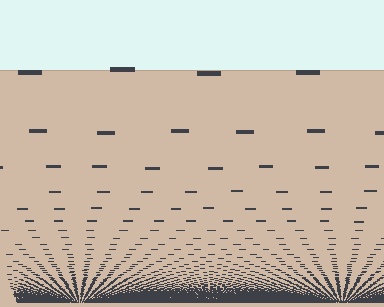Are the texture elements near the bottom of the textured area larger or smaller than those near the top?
Smaller. The gradient is inverted — elements near the bottom are smaller and denser.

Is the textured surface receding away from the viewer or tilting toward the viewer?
The surface appears to tilt toward the viewer. Texture elements get larger and sparser toward the top.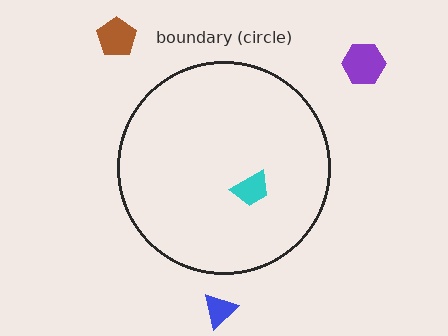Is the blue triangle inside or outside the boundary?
Outside.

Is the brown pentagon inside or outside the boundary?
Outside.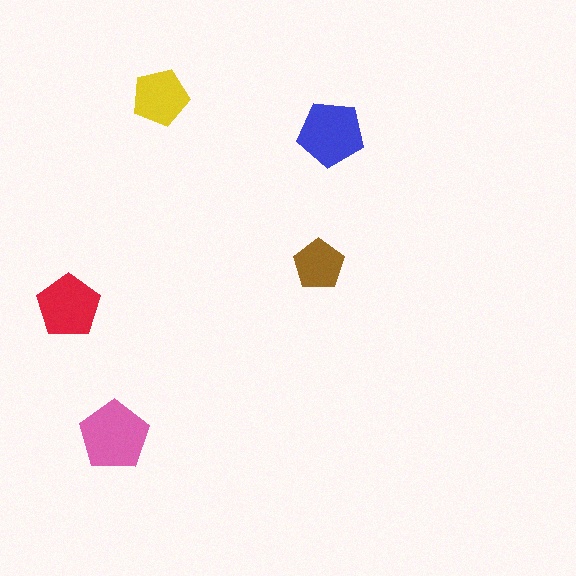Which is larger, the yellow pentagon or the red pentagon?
The red one.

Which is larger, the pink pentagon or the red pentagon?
The pink one.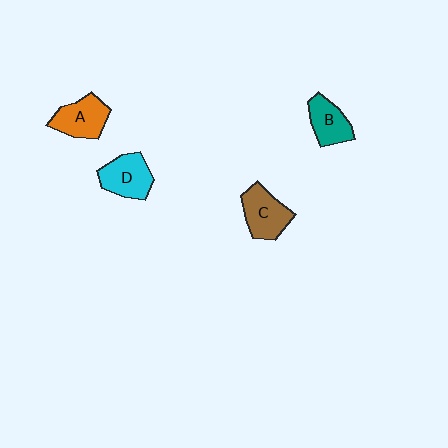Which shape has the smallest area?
Shape B (teal).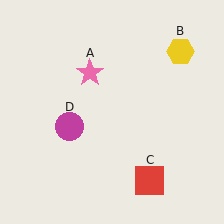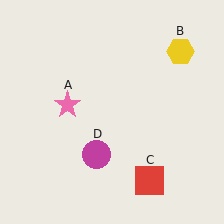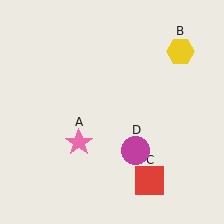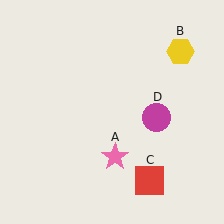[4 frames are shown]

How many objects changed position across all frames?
2 objects changed position: pink star (object A), magenta circle (object D).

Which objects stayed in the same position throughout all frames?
Yellow hexagon (object B) and red square (object C) remained stationary.